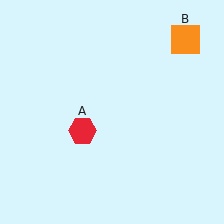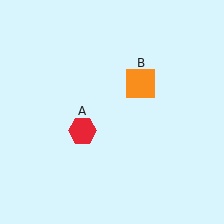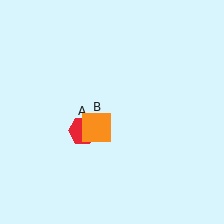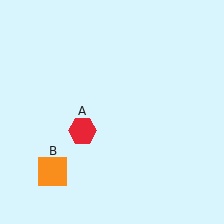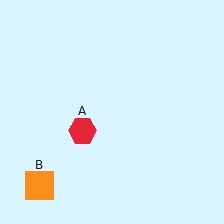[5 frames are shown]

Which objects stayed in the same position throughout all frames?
Red hexagon (object A) remained stationary.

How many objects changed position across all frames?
1 object changed position: orange square (object B).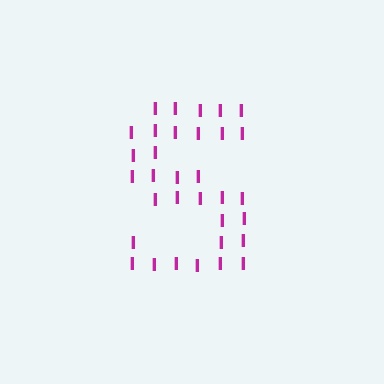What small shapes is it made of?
It is made of small letter I's.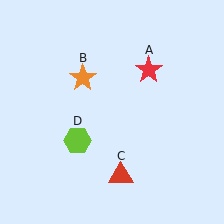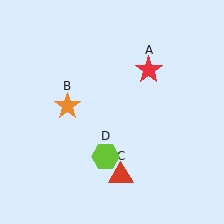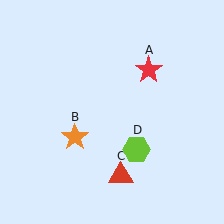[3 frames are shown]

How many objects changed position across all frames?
2 objects changed position: orange star (object B), lime hexagon (object D).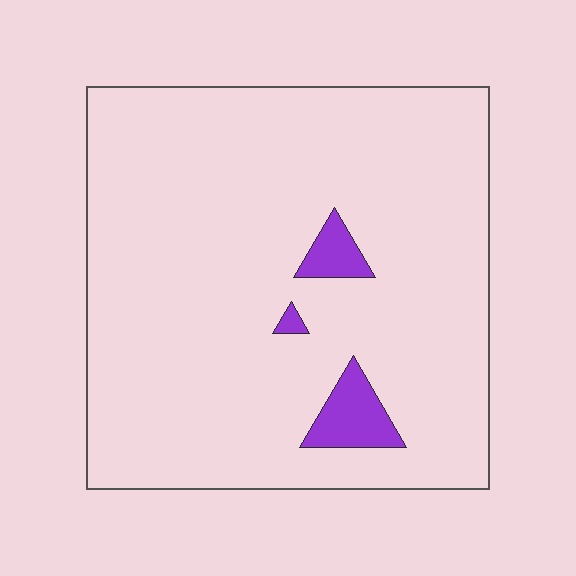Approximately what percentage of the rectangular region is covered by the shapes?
Approximately 5%.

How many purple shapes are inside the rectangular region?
3.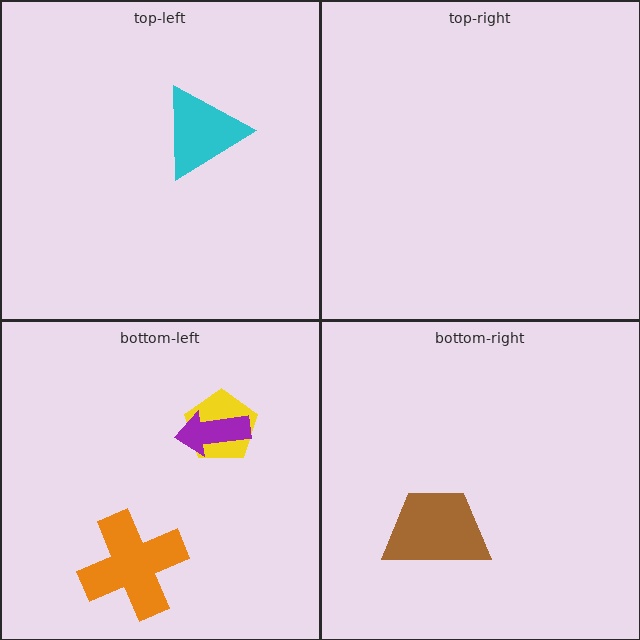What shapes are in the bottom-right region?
The brown trapezoid.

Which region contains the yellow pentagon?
The bottom-left region.